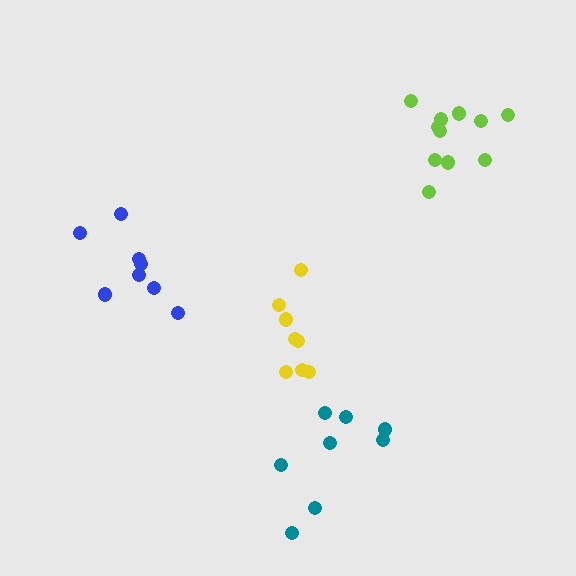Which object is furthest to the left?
The blue cluster is leftmost.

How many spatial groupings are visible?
There are 4 spatial groupings.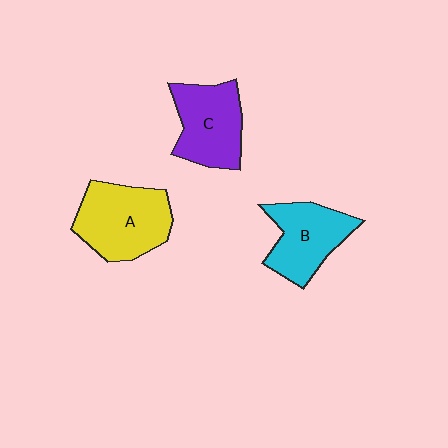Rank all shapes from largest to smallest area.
From largest to smallest: A (yellow), C (purple), B (cyan).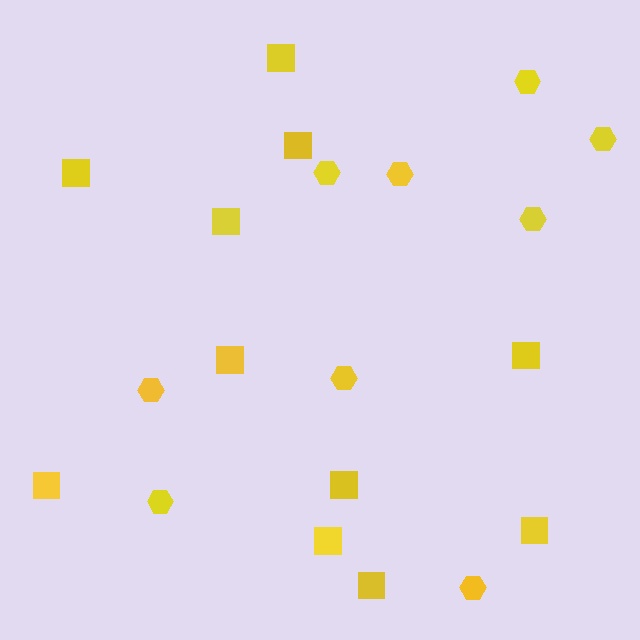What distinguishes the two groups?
There are 2 groups: one group of squares (11) and one group of hexagons (9).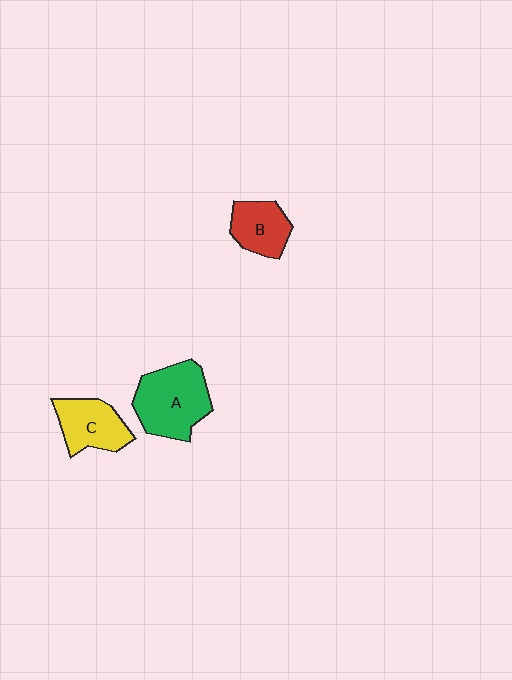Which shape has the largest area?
Shape A (green).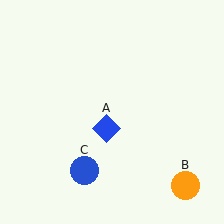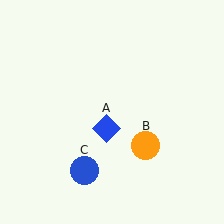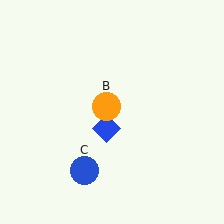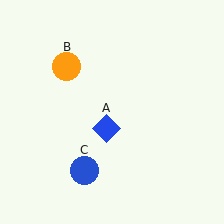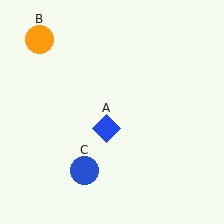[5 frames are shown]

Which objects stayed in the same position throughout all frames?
Blue diamond (object A) and blue circle (object C) remained stationary.